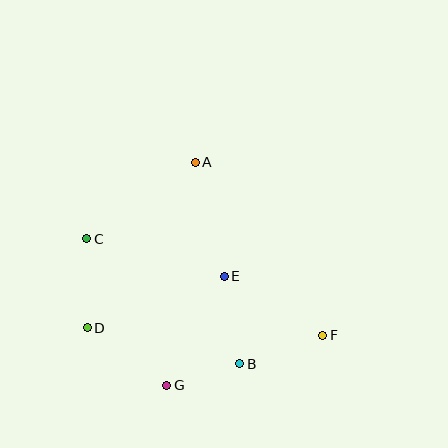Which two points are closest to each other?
Points B and G are closest to each other.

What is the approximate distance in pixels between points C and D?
The distance between C and D is approximately 89 pixels.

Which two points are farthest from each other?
Points C and F are farthest from each other.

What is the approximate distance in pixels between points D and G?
The distance between D and G is approximately 98 pixels.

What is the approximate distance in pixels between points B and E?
The distance between B and E is approximately 89 pixels.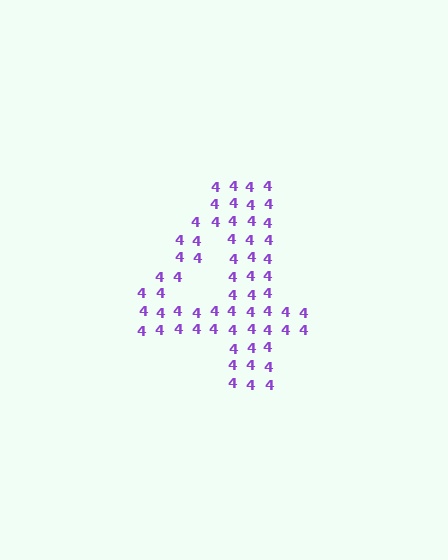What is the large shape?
The large shape is the digit 4.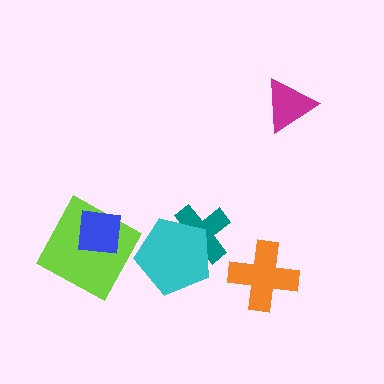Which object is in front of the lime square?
The blue square is in front of the lime square.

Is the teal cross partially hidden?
Yes, it is partially covered by another shape.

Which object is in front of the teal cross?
The cyan pentagon is in front of the teal cross.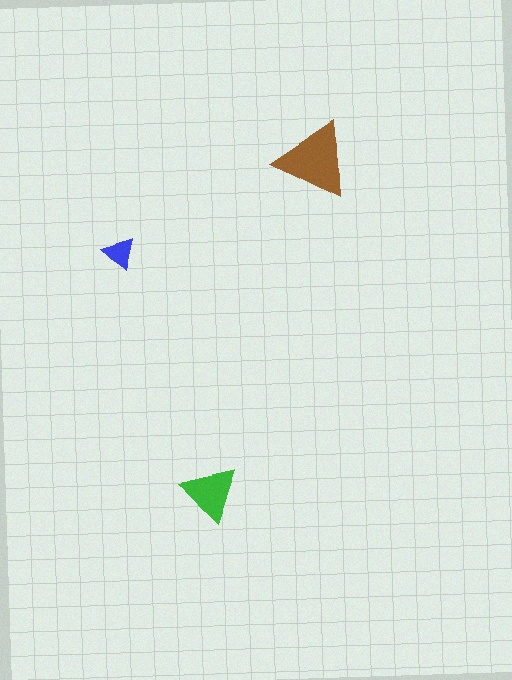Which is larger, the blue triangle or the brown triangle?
The brown one.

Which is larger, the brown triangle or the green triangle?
The brown one.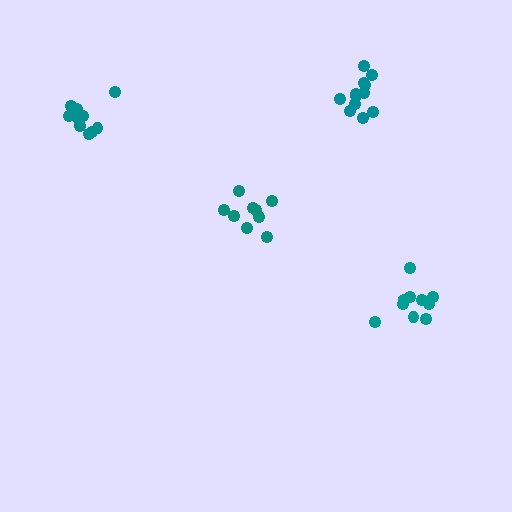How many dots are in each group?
Group 1: 10 dots, Group 2: 9 dots, Group 3: 12 dots, Group 4: 10 dots (41 total).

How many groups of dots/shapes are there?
There are 4 groups.